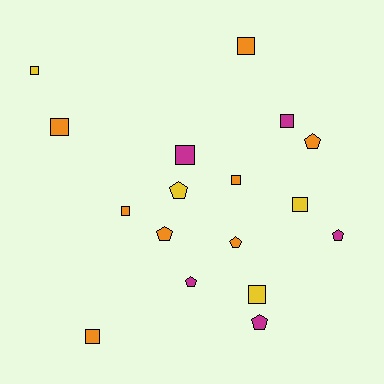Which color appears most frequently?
Orange, with 8 objects.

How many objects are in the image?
There are 17 objects.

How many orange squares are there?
There are 5 orange squares.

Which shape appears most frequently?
Square, with 10 objects.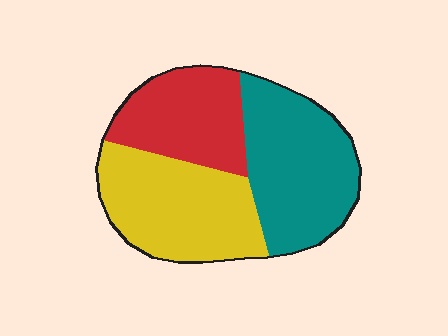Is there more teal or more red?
Teal.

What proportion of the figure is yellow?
Yellow covers roughly 35% of the figure.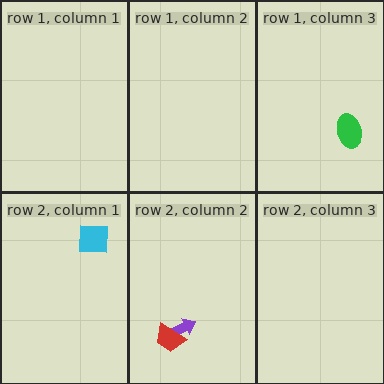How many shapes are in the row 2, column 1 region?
1.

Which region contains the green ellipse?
The row 1, column 3 region.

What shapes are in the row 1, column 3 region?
The green ellipse.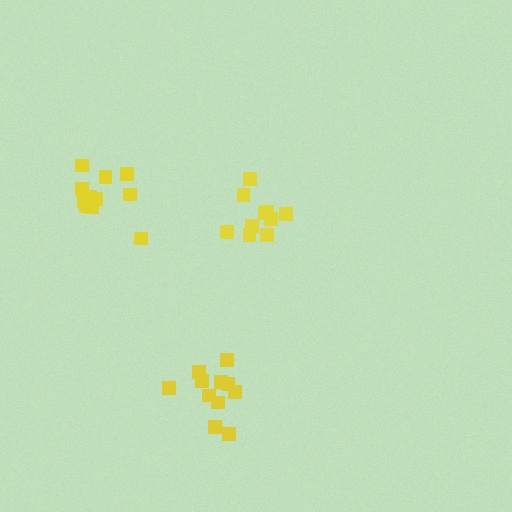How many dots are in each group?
Group 1: 11 dots, Group 2: 10 dots, Group 3: 11 dots (32 total).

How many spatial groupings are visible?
There are 3 spatial groupings.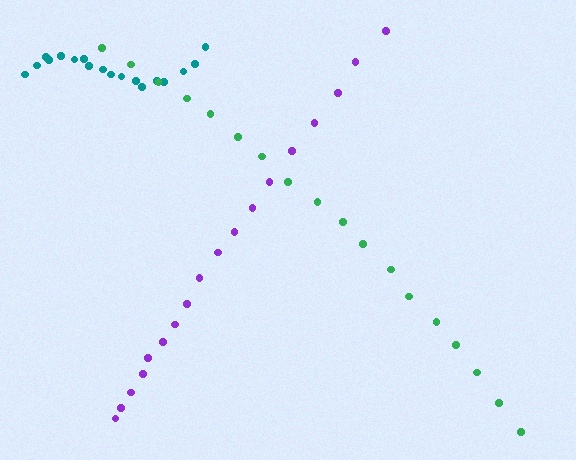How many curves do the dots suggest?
There are 3 distinct paths.